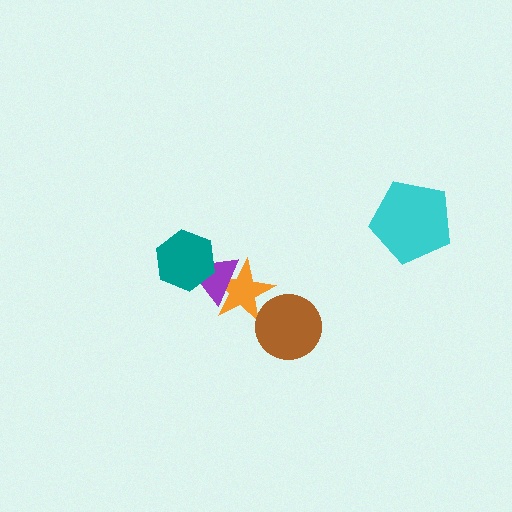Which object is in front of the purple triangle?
The teal hexagon is in front of the purple triangle.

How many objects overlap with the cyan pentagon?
0 objects overlap with the cyan pentagon.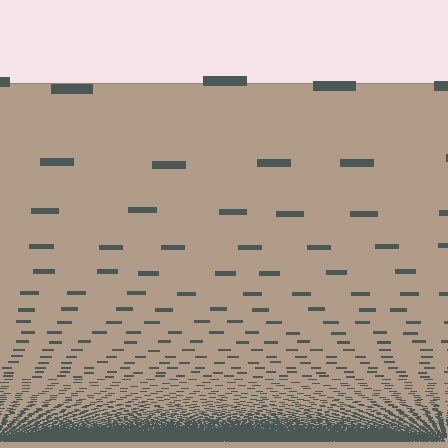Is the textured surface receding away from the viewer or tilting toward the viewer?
The surface appears to tilt toward the viewer. Texture elements get larger and sparser toward the top.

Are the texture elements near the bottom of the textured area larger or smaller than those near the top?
Smaller. The gradient is inverted — elements near the bottom are smaller and denser.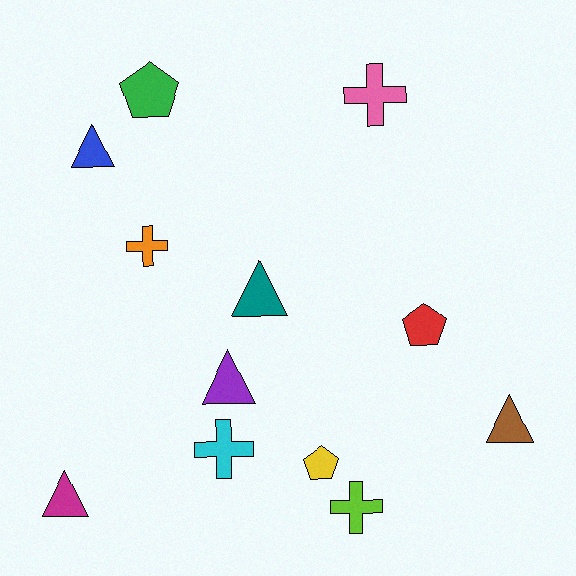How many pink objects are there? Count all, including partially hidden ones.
There is 1 pink object.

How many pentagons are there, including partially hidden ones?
There are 3 pentagons.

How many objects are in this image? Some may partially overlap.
There are 12 objects.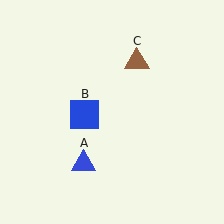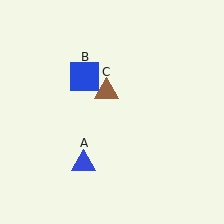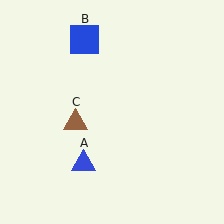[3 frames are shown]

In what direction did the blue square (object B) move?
The blue square (object B) moved up.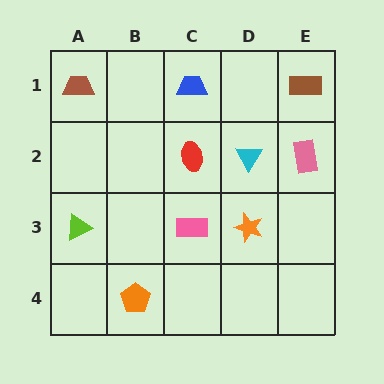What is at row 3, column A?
A lime triangle.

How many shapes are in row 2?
3 shapes.